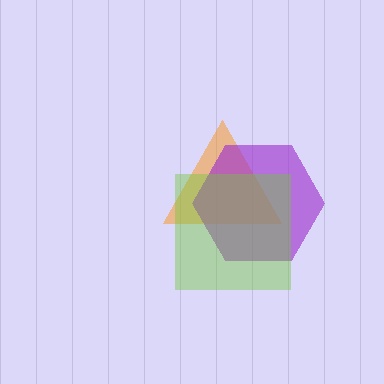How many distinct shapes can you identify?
There are 3 distinct shapes: an orange triangle, a purple hexagon, a lime square.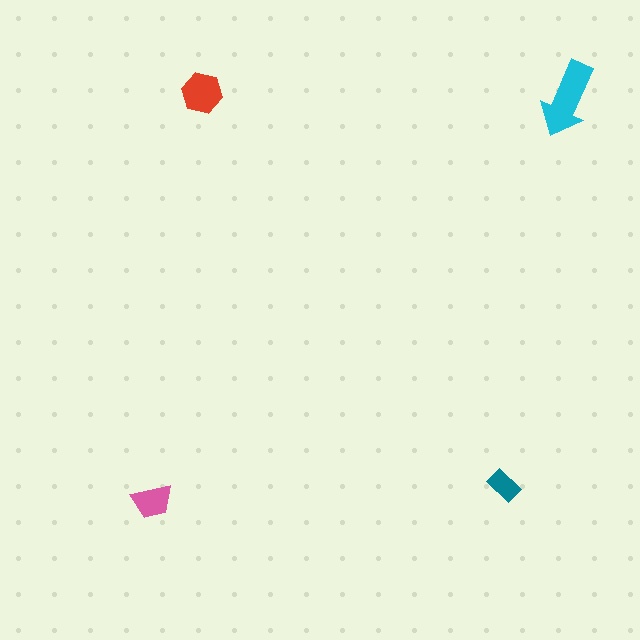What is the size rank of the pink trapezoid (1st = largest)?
3rd.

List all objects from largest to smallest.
The cyan arrow, the red hexagon, the pink trapezoid, the teal rectangle.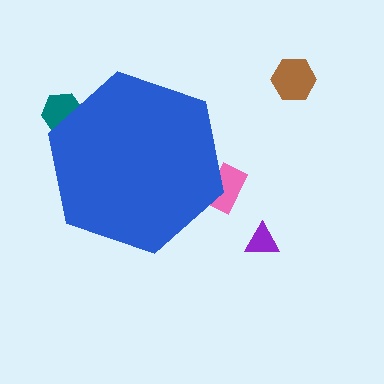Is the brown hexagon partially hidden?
No, the brown hexagon is fully visible.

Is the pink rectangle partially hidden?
Yes, the pink rectangle is partially hidden behind the blue hexagon.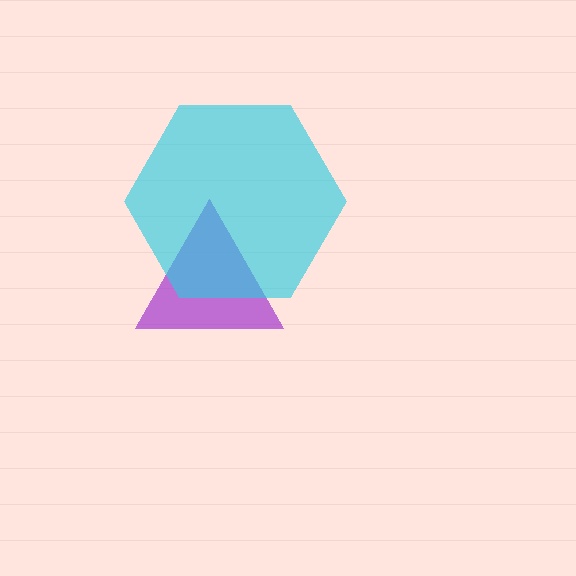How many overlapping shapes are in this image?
There are 2 overlapping shapes in the image.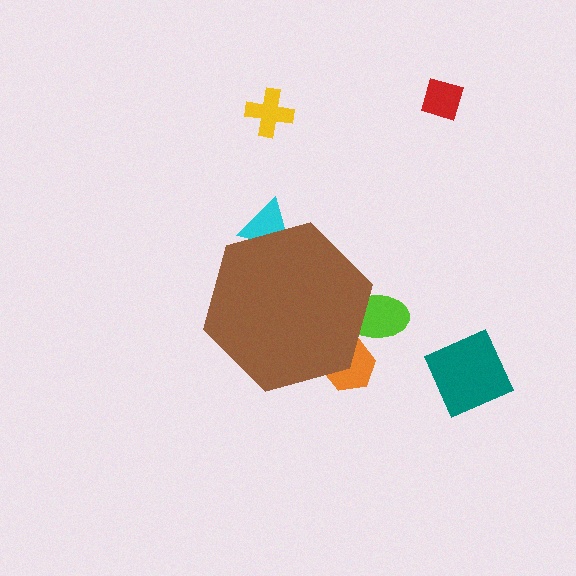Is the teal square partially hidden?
No, the teal square is fully visible.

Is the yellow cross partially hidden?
No, the yellow cross is fully visible.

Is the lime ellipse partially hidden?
Yes, the lime ellipse is partially hidden behind the brown hexagon.